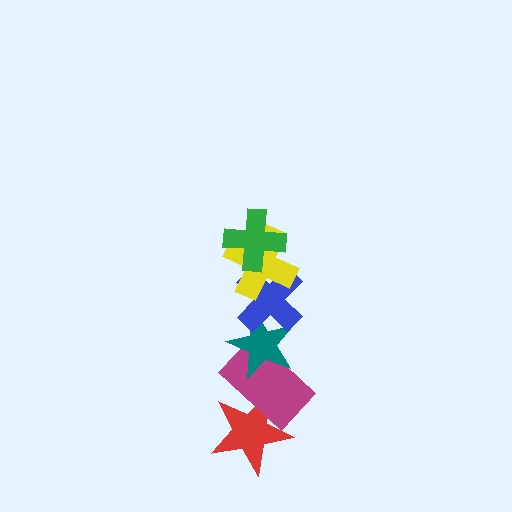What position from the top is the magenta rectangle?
The magenta rectangle is 5th from the top.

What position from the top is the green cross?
The green cross is 1st from the top.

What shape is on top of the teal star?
The blue cross is on top of the teal star.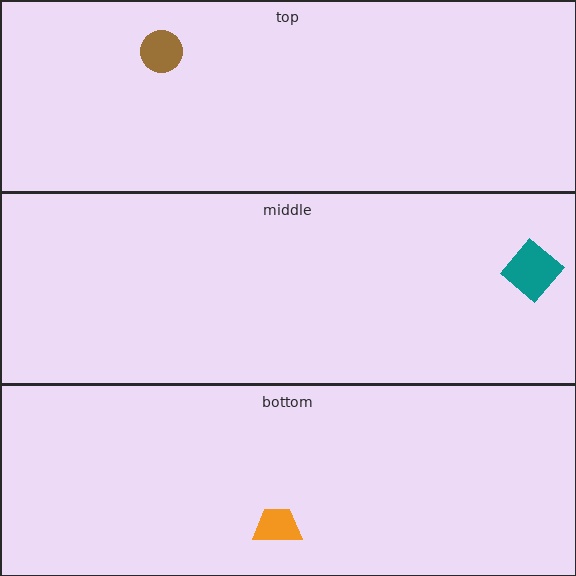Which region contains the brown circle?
The top region.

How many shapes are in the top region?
1.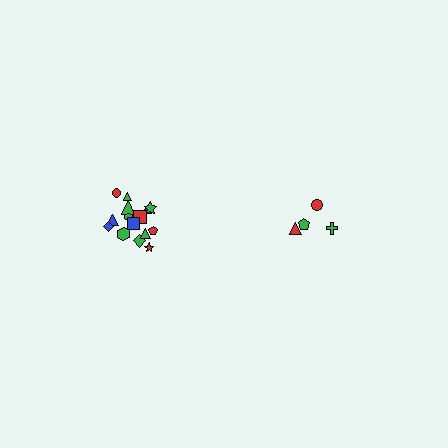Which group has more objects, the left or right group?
The left group.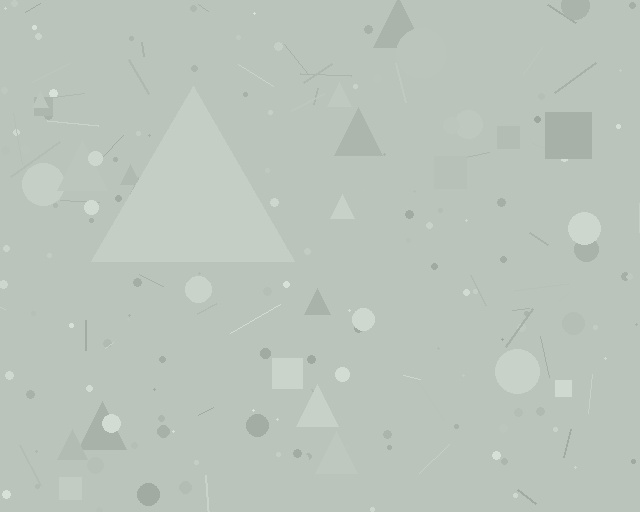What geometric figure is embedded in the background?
A triangle is embedded in the background.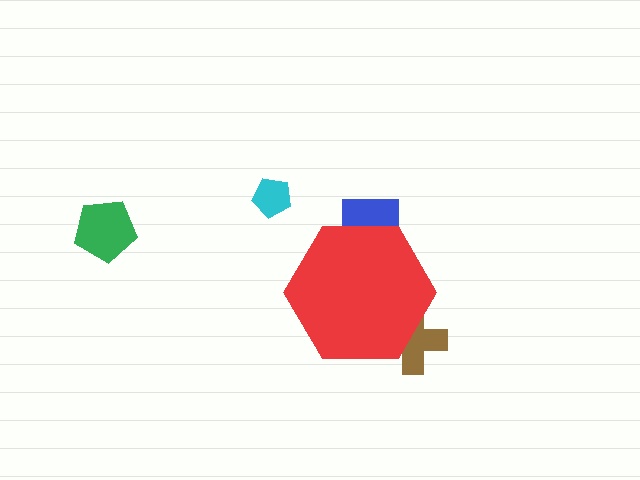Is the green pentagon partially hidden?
No, the green pentagon is fully visible.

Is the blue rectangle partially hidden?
Yes, the blue rectangle is partially hidden behind the red hexagon.